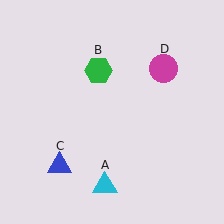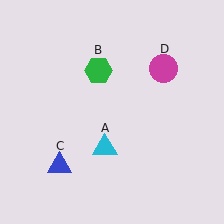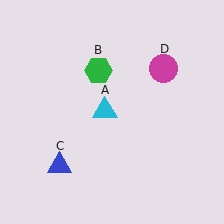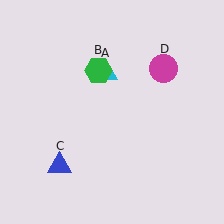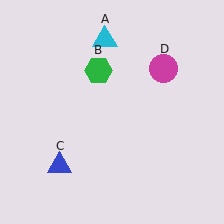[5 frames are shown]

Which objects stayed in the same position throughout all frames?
Green hexagon (object B) and blue triangle (object C) and magenta circle (object D) remained stationary.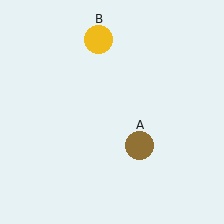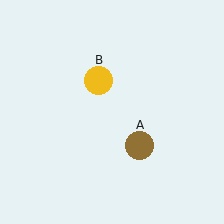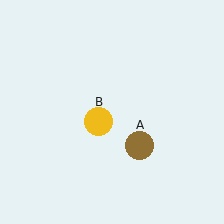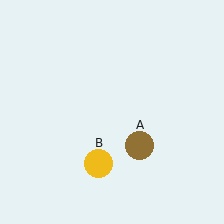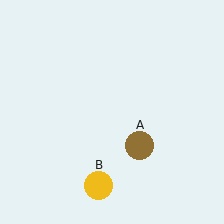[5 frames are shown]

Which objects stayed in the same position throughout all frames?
Brown circle (object A) remained stationary.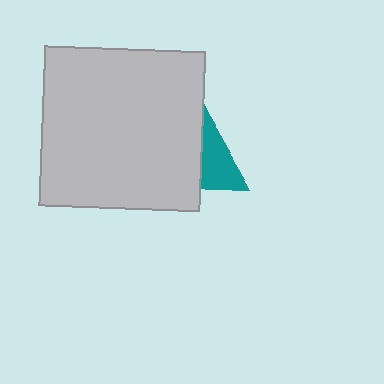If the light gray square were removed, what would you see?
You would see the complete teal triangle.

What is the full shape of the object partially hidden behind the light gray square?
The partially hidden object is a teal triangle.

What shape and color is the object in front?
The object in front is a light gray square.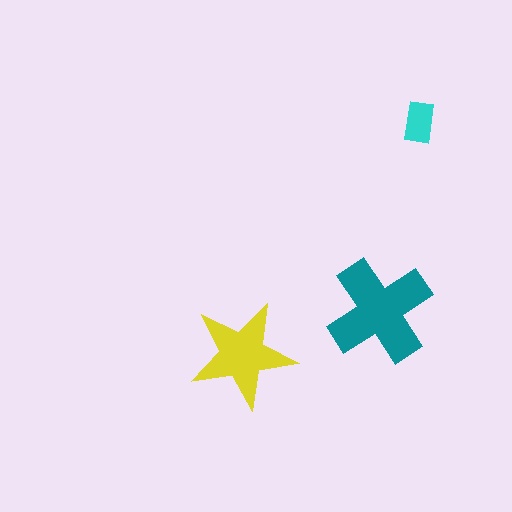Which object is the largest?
The teal cross.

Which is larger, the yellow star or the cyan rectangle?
The yellow star.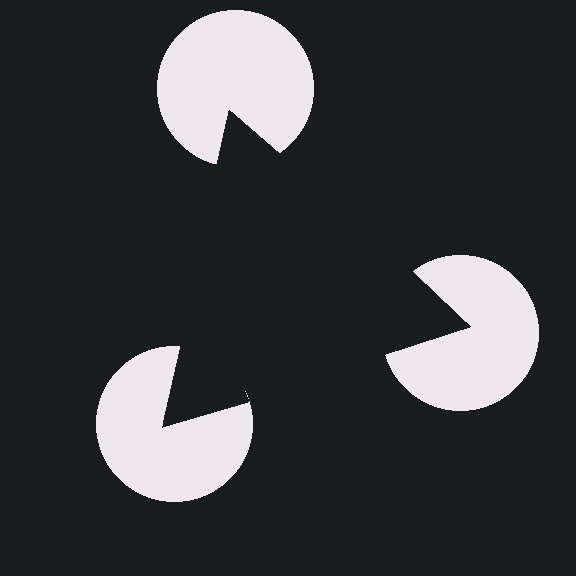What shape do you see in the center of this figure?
An illusory triangle — its edges are inferred from the aligned wedge cuts in the pac-man discs, not physically drawn.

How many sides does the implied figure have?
3 sides.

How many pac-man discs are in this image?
There are 3 — one at each vertex of the illusory triangle.